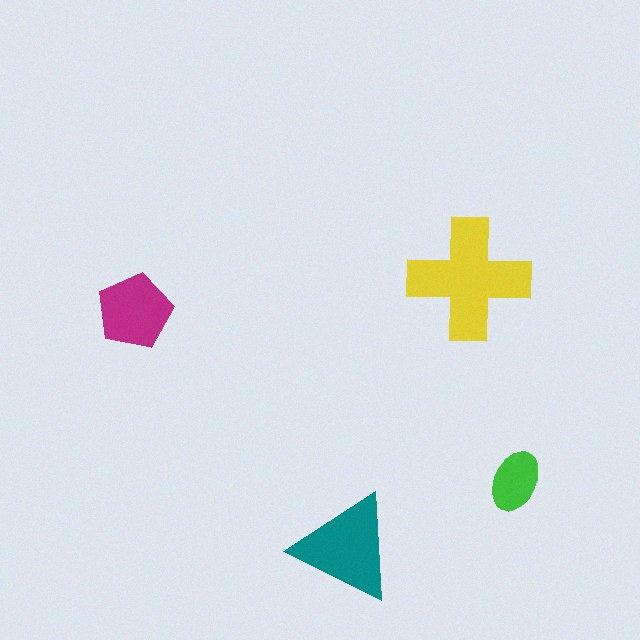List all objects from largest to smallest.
The yellow cross, the teal triangle, the magenta pentagon, the green ellipse.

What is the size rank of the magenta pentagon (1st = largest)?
3rd.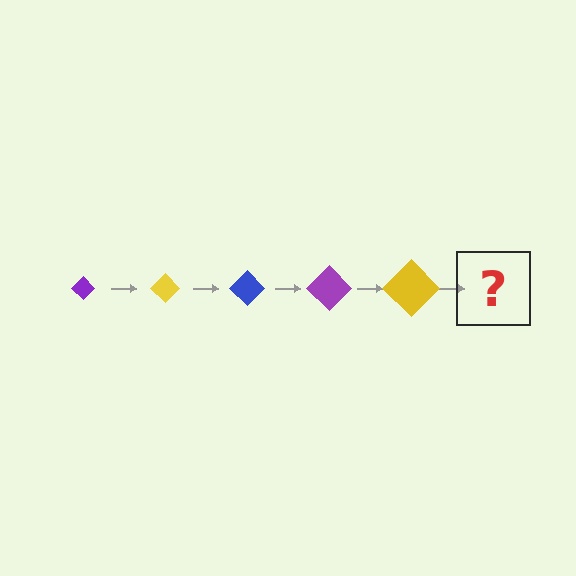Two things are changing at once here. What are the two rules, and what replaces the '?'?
The two rules are that the diamond grows larger each step and the color cycles through purple, yellow, and blue. The '?' should be a blue diamond, larger than the previous one.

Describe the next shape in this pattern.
It should be a blue diamond, larger than the previous one.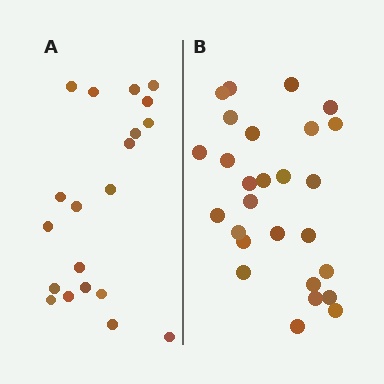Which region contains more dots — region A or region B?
Region B (the right region) has more dots.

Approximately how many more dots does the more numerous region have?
Region B has roughly 8 or so more dots than region A.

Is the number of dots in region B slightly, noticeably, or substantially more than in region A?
Region B has noticeably more, but not dramatically so. The ratio is roughly 1.4 to 1.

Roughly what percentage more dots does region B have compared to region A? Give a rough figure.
About 35% more.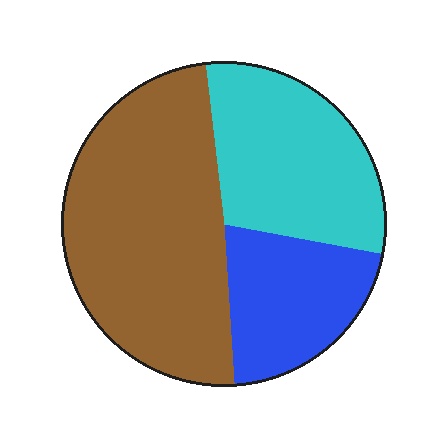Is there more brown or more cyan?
Brown.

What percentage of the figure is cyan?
Cyan covers 30% of the figure.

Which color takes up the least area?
Blue, at roughly 20%.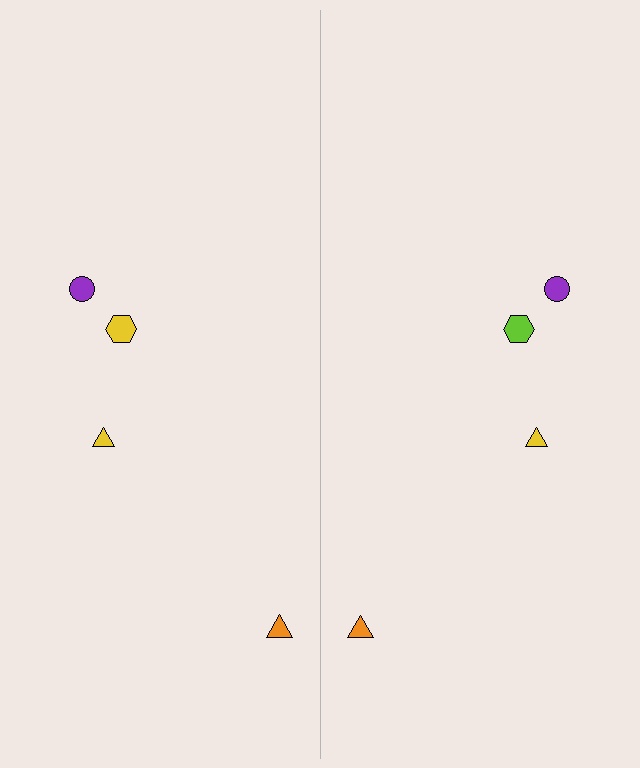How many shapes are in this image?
There are 8 shapes in this image.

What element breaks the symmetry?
The lime hexagon on the right side breaks the symmetry — its mirror counterpart is yellow.